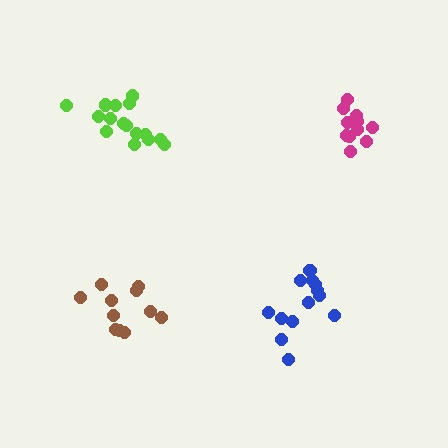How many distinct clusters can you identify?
There are 4 distinct clusters.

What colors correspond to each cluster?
The clusters are colored: magenta, blue, brown, lime.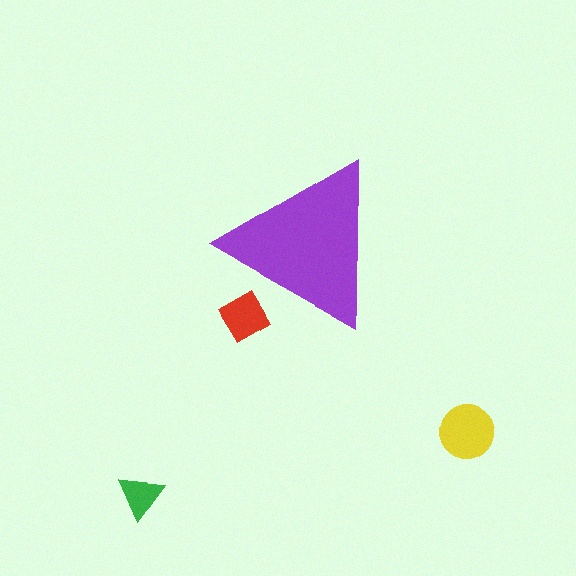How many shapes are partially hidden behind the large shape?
1 shape is partially hidden.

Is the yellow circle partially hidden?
No, the yellow circle is fully visible.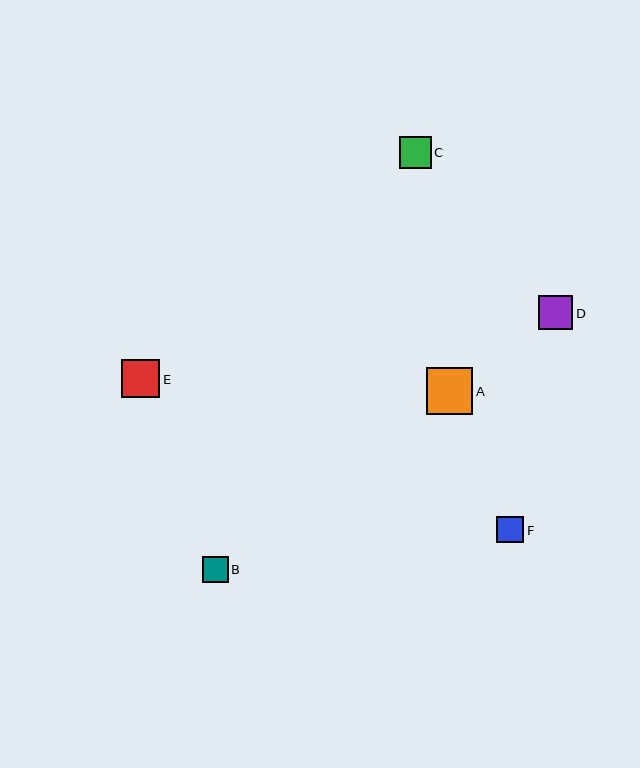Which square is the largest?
Square A is the largest with a size of approximately 47 pixels.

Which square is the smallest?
Square B is the smallest with a size of approximately 26 pixels.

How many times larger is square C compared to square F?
Square C is approximately 1.2 times the size of square F.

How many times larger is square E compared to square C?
Square E is approximately 1.2 times the size of square C.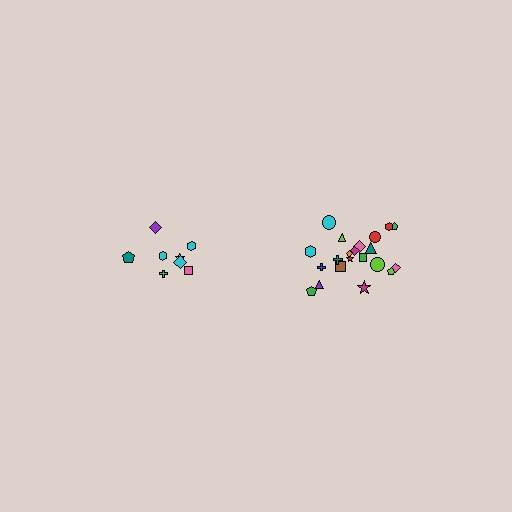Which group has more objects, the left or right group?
The right group.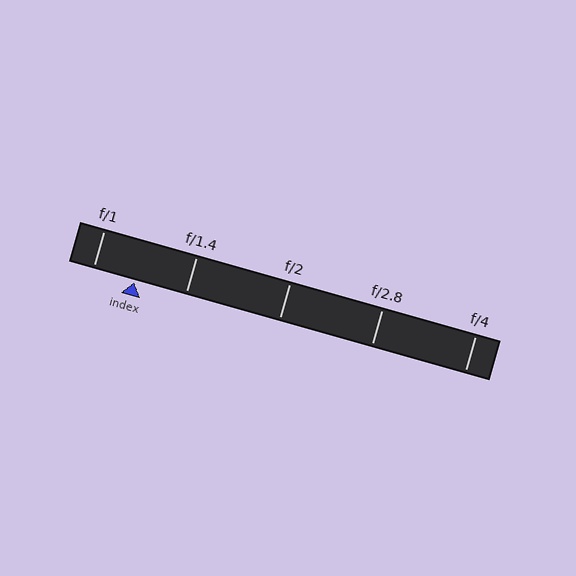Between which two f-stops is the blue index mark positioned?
The index mark is between f/1 and f/1.4.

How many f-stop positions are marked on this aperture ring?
There are 5 f-stop positions marked.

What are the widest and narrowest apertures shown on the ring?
The widest aperture shown is f/1 and the narrowest is f/4.